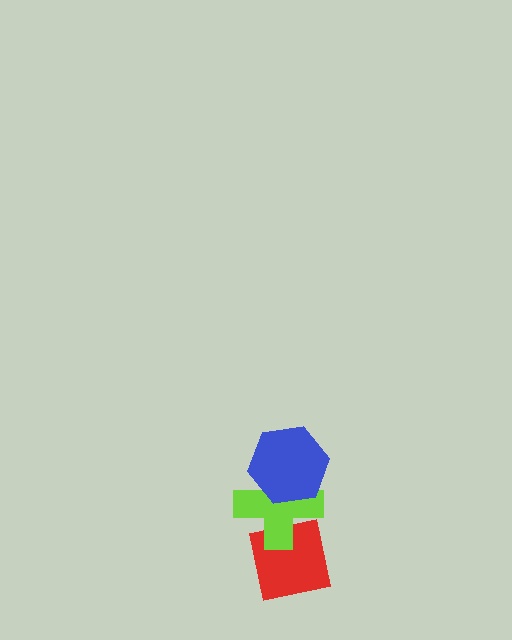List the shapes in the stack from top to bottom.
From top to bottom: the blue hexagon, the lime cross, the red square.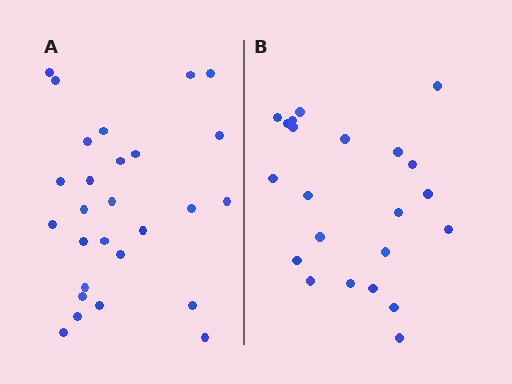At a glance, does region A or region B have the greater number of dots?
Region A (the left region) has more dots.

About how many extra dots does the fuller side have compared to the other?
Region A has about 5 more dots than region B.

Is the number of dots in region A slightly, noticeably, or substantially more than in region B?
Region A has only slightly more — the two regions are fairly close. The ratio is roughly 1.2 to 1.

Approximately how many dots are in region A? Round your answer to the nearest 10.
About 30 dots. (The exact count is 27, which rounds to 30.)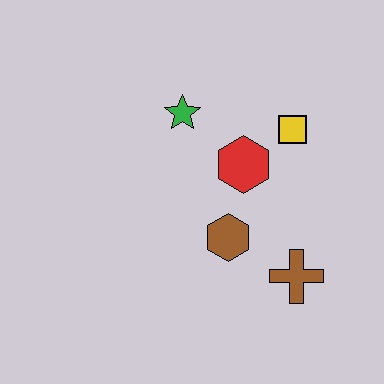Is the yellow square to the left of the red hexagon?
No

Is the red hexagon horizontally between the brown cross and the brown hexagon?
Yes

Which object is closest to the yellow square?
The red hexagon is closest to the yellow square.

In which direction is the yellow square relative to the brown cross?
The yellow square is above the brown cross.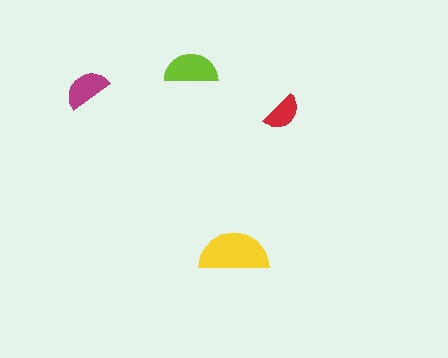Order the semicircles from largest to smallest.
the yellow one, the lime one, the magenta one, the red one.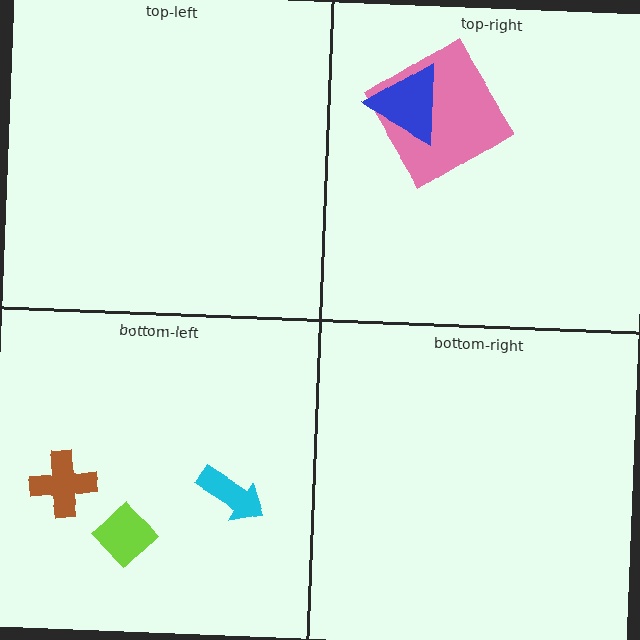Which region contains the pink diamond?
The top-right region.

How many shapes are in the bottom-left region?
3.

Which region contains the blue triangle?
The top-right region.